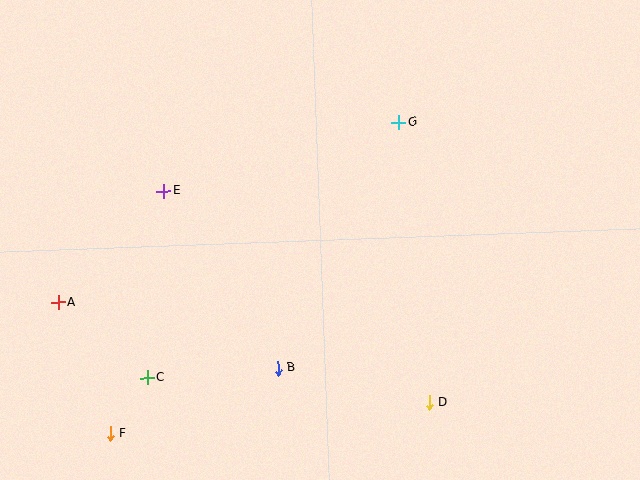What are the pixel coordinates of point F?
Point F is at (110, 433).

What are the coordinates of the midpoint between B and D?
The midpoint between B and D is at (353, 385).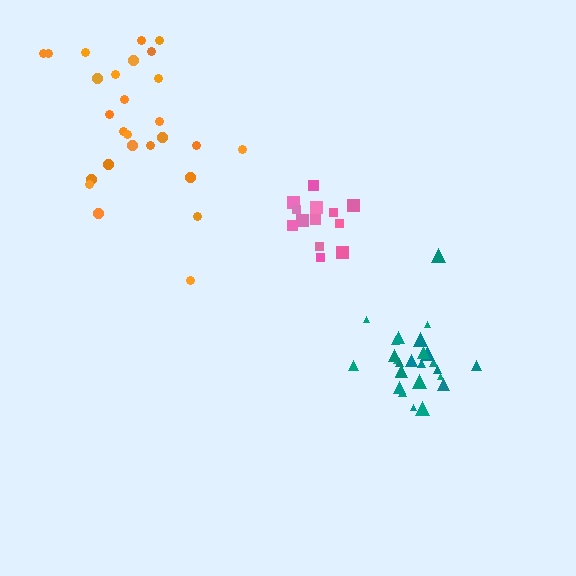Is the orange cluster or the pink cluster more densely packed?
Pink.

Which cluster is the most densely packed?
Pink.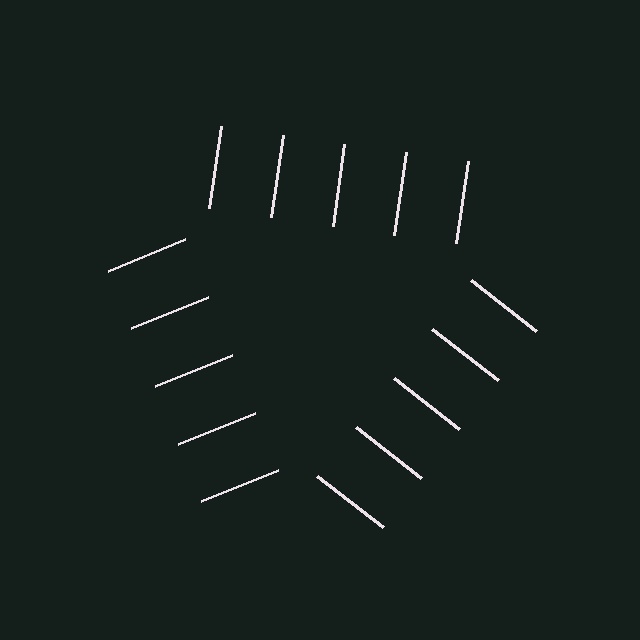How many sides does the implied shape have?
3 sides — the line-ends trace a triangle.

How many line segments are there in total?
15 — 5 along each of the 3 edges.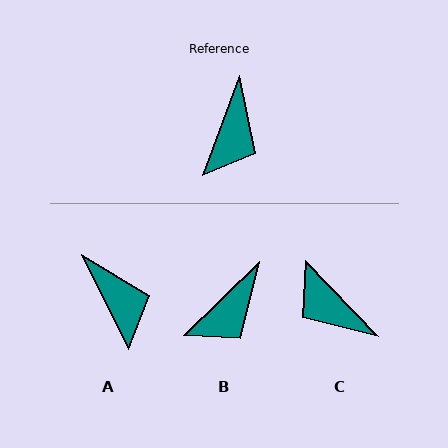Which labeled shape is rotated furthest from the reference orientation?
C, about 116 degrees away.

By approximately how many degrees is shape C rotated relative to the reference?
Approximately 116 degrees clockwise.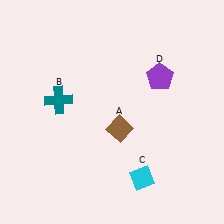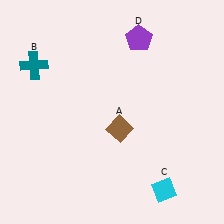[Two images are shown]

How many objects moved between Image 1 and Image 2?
3 objects moved between the two images.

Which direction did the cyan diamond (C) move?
The cyan diamond (C) moved right.